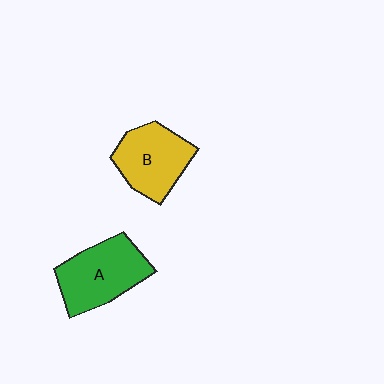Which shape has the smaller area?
Shape B (yellow).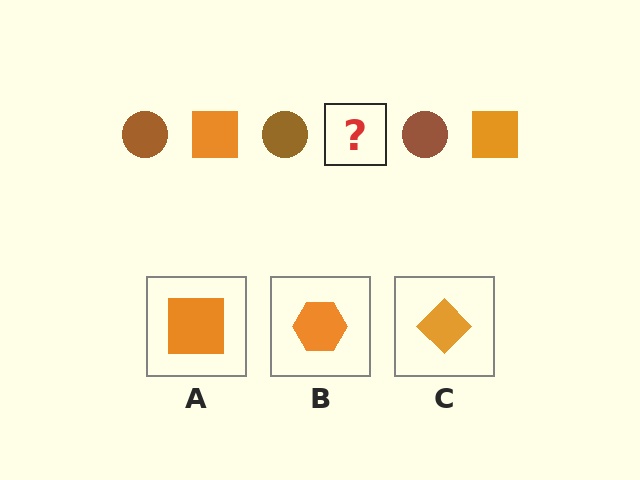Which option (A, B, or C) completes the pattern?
A.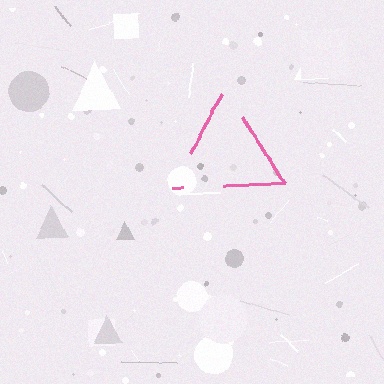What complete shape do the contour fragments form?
The contour fragments form a triangle.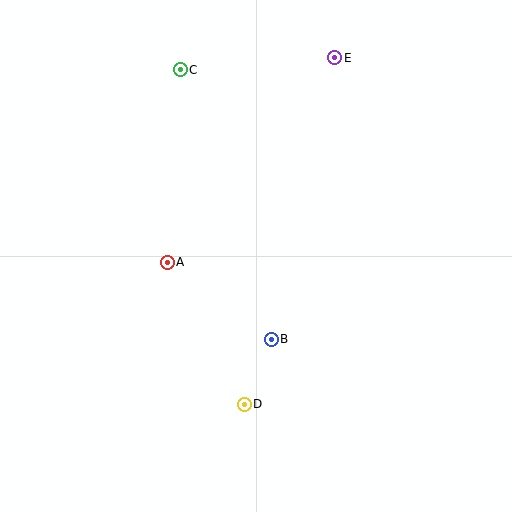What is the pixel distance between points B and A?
The distance between B and A is 129 pixels.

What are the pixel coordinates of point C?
Point C is at (180, 70).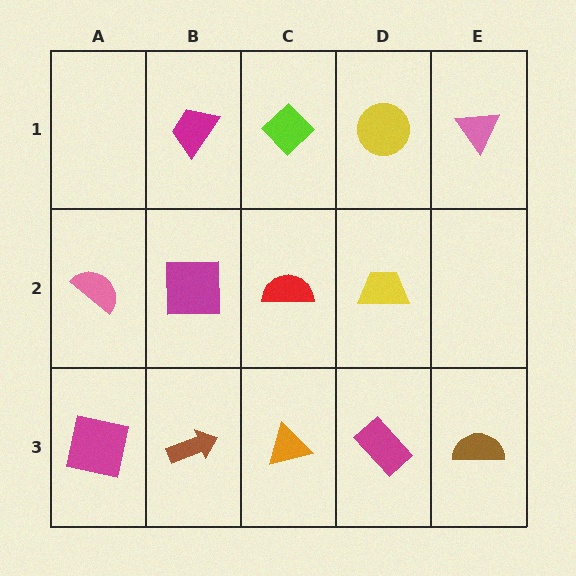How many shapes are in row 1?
4 shapes.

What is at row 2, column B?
A magenta square.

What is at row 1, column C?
A lime diamond.